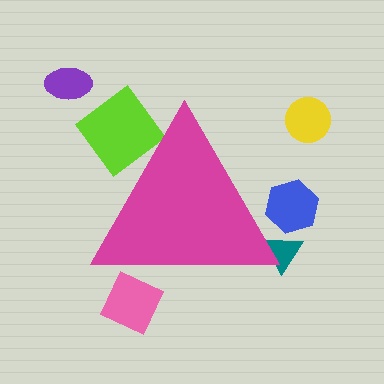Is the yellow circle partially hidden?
No, the yellow circle is fully visible.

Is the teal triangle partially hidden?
Yes, the teal triangle is partially hidden behind the magenta triangle.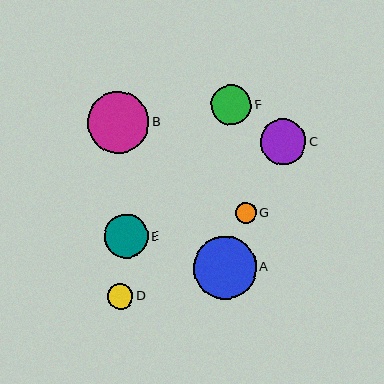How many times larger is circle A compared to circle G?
Circle A is approximately 3.1 times the size of circle G.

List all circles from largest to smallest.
From largest to smallest: A, B, C, E, F, D, G.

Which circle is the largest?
Circle A is the largest with a size of approximately 63 pixels.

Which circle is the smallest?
Circle G is the smallest with a size of approximately 21 pixels.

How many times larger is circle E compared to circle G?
Circle E is approximately 2.1 times the size of circle G.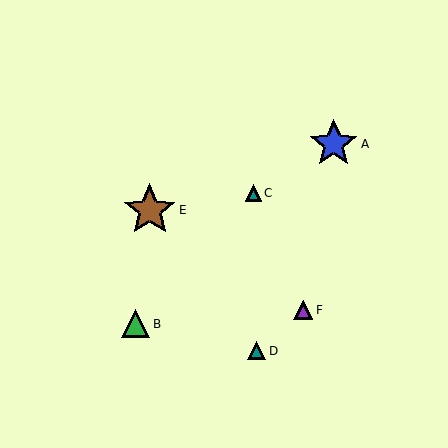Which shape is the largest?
The brown star (labeled E) is the largest.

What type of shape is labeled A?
Shape A is a blue star.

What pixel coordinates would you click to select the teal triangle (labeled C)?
Click at (253, 193) to select the teal triangle C.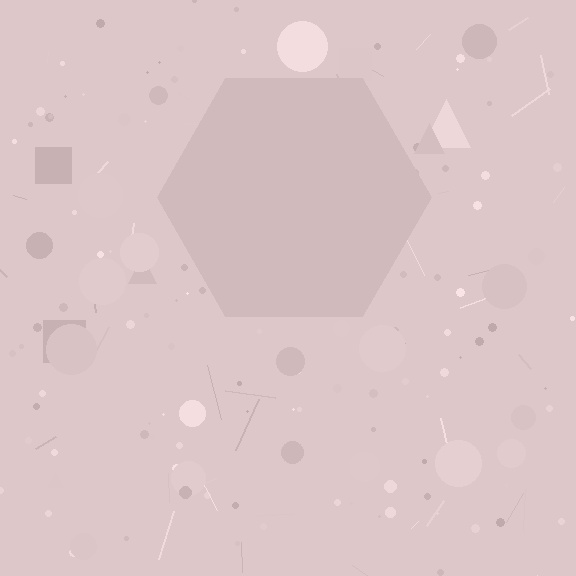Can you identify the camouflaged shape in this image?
The camouflaged shape is a hexagon.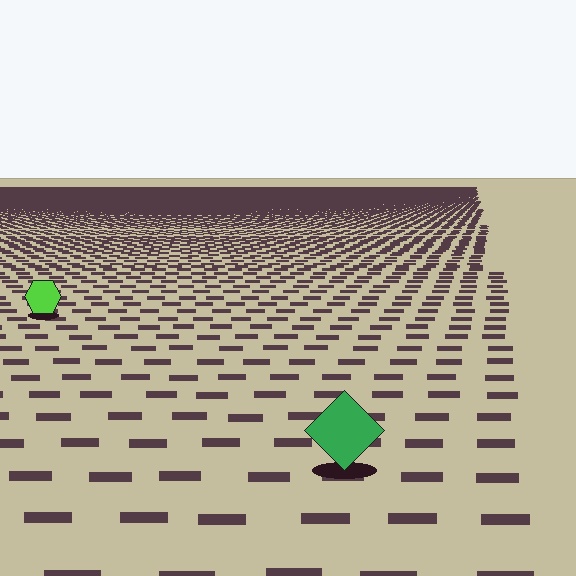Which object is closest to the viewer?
The green diamond is closest. The texture marks near it are larger and more spread out.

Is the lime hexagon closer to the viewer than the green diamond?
No. The green diamond is closer — you can tell from the texture gradient: the ground texture is coarser near it.